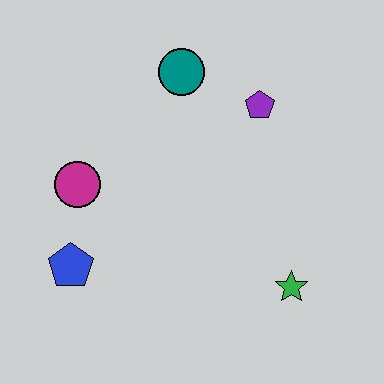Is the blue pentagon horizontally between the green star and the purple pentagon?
No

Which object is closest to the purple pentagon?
The teal circle is closest to the purple pentagon.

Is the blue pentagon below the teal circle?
Yes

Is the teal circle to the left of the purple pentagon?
Yes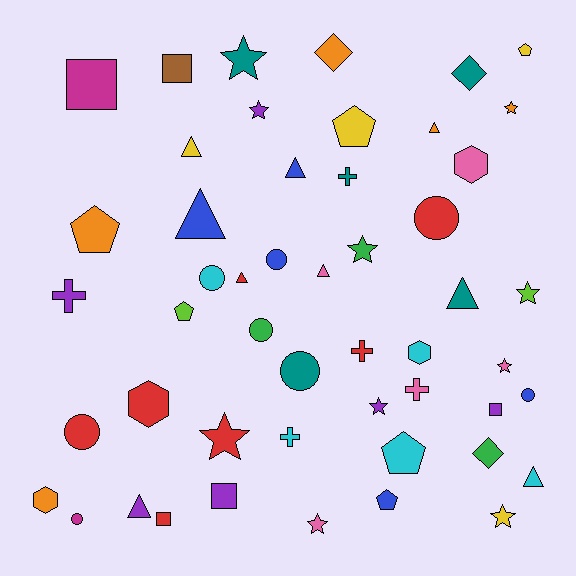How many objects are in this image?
There are 50 objects.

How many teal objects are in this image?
There are 5 teal objects.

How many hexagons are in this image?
There are 4 hexagons.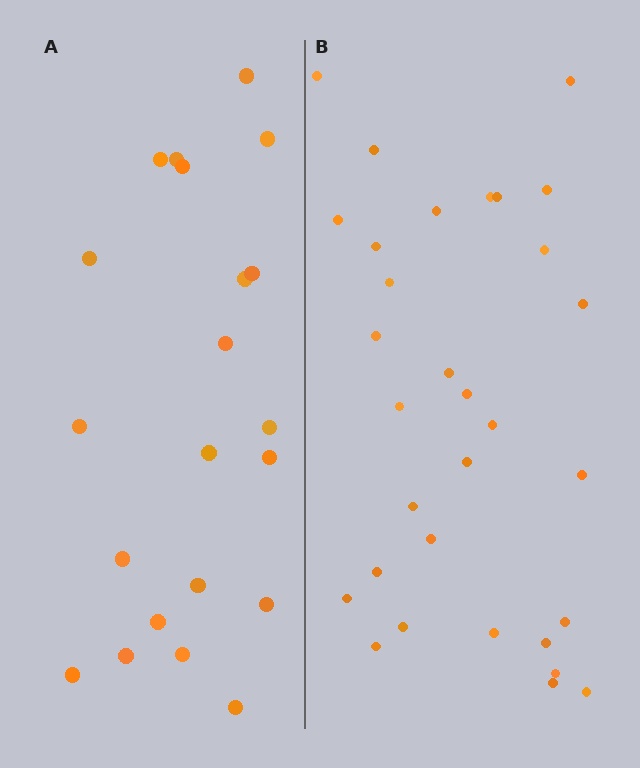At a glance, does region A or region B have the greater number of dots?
Region B (the right region) has more dots.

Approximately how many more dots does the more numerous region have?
Region B has roughly 10 or so more dots than region A.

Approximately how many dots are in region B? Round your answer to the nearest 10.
About 30 dots. (The exact count is 31, which rounds to 30.)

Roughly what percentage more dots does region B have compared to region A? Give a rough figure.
About 50% more.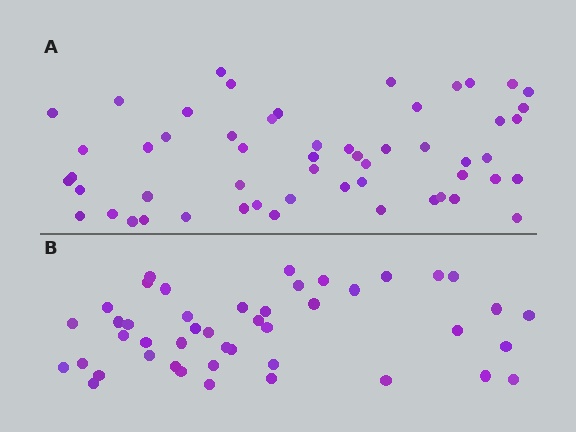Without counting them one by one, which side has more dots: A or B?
Region A (the top region) has more dots.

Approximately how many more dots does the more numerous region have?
Region A has roughly 10 or so more dots than region B.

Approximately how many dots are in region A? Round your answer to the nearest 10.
About 60 dots. (The exact count is 55, which rounds to 60.)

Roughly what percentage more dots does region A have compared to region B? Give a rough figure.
About 20% more.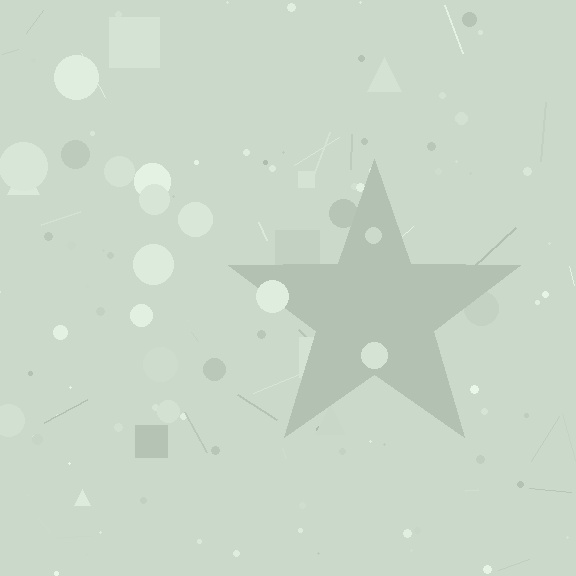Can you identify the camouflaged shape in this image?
The camouflaged shape is a star.